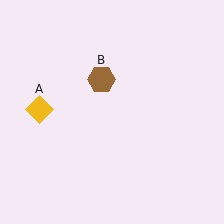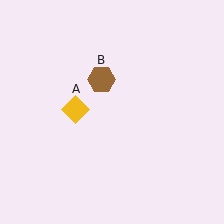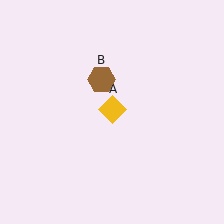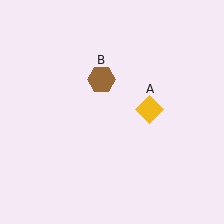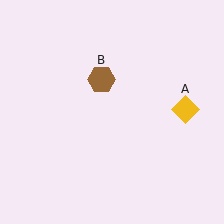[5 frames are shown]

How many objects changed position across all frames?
1 object changed position: yellow diamond (object A).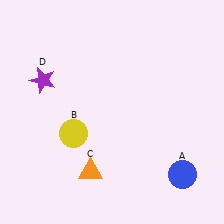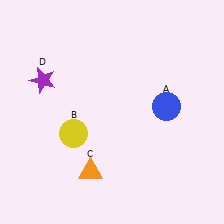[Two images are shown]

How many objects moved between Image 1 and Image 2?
1 object moved between the two images.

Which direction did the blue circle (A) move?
The blue circle (A) moved up.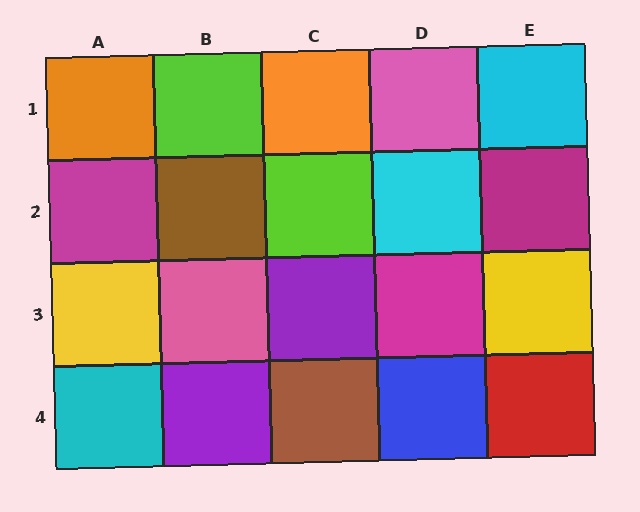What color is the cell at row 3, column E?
Yellow.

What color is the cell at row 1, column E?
Cyan.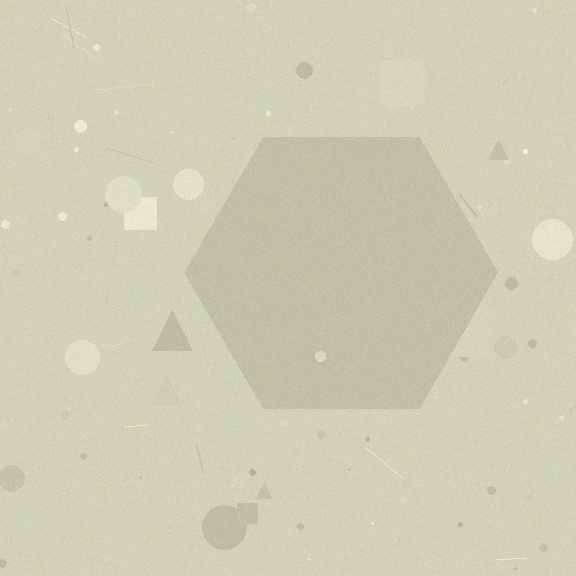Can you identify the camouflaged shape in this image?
The camouflaged shape is a hexagon.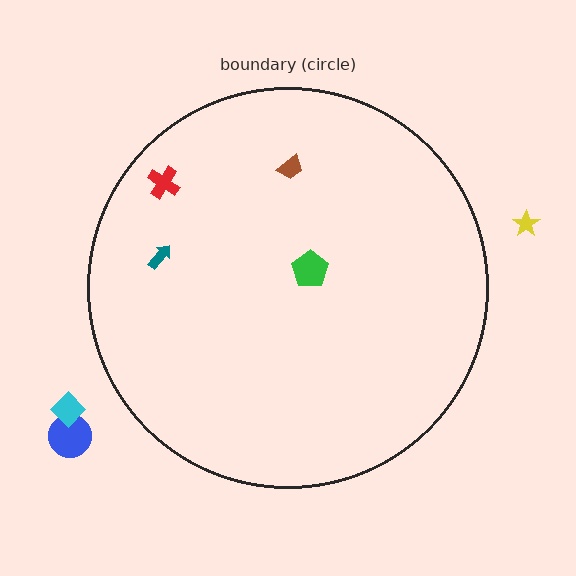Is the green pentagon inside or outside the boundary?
Inside.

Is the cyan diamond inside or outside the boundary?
Outside.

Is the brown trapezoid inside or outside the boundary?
Inside.